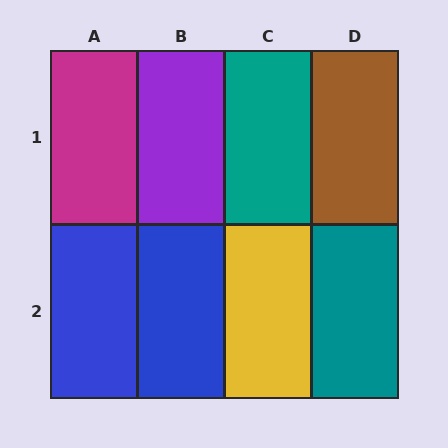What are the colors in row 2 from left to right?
Blue, blue, yellow, teal.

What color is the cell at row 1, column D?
Brown.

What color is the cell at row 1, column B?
Purple.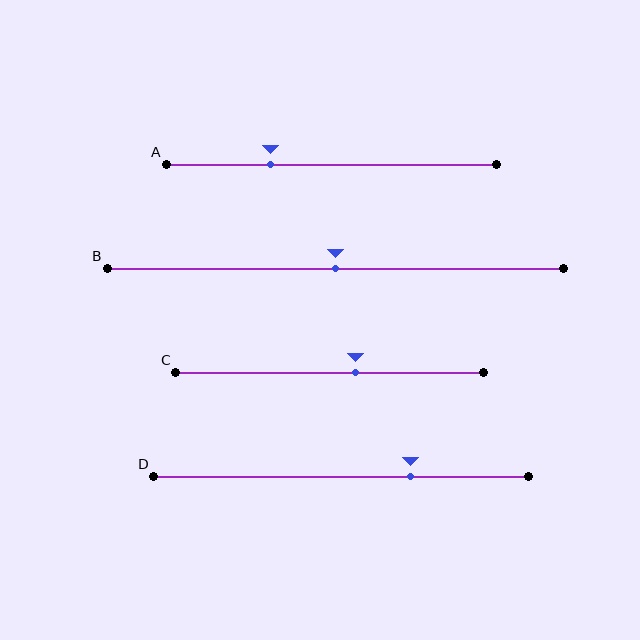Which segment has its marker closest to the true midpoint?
Segment B has its marker closest to the true midpoint.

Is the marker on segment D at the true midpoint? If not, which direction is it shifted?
No, the marker on segment D is shifted to the right by about 18% of the segment length.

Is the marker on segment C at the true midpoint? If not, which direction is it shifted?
No, the marker on segment C is shifted to the right by about 8% of the segment length.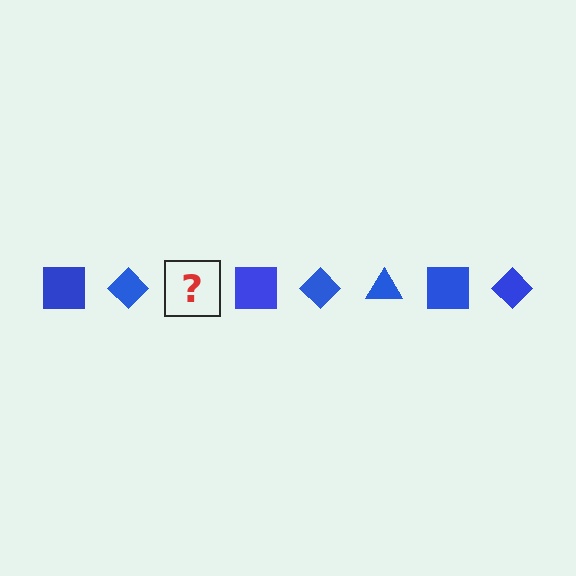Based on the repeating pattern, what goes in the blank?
The blank should be a blue triangle.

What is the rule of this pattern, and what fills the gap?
The rule is that the pattern cycles through square, diamond, triangle shapes in blue. The gap should be filled with a blue triangle.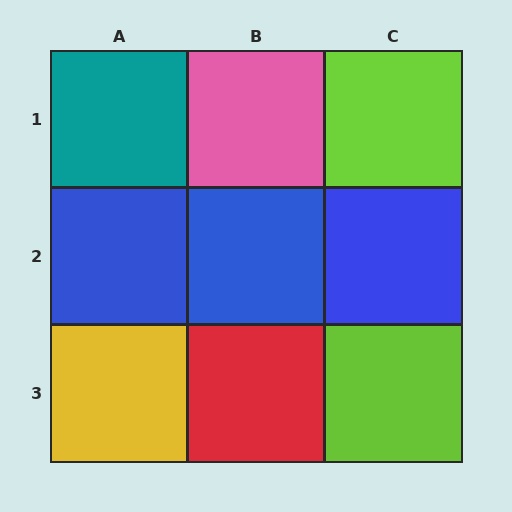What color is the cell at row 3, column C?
Lime.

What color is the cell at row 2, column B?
Blue.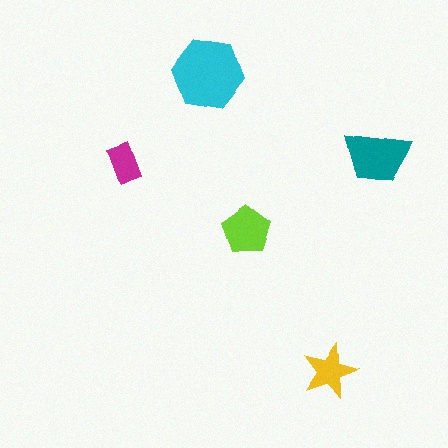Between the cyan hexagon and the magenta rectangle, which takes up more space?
The cyan hexagon.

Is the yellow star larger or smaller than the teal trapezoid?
Smaller.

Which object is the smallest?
The magenta rectangle.